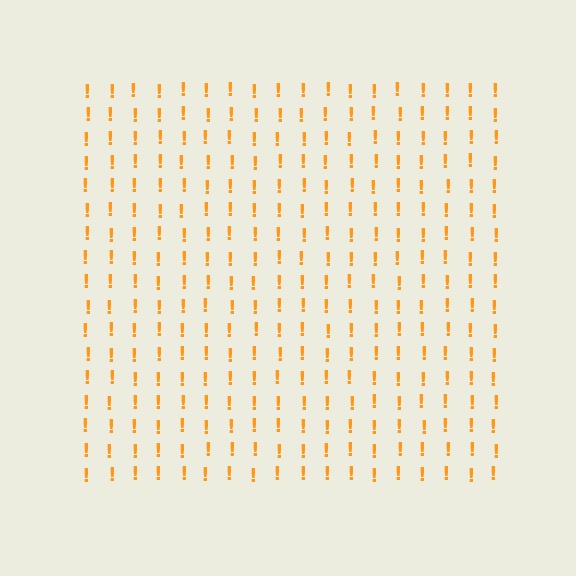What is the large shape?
The large shape is a square.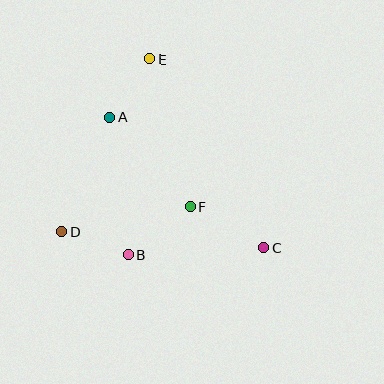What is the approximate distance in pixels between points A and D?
The distance between A and D is approximately 125 pixels.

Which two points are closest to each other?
Points B and D are closest to each other.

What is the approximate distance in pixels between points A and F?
The distance between A and F is approximately 121 pixels.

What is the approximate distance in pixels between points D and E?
The distance between D and E is approximately 194 pixels.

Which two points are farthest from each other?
Points C and E are farthest from each other.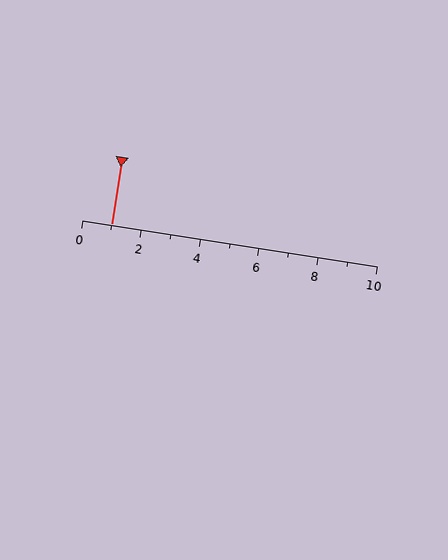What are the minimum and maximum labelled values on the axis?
The axis runs from 0 to 10.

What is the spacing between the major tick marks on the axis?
The major ticks are spaced 2 apart.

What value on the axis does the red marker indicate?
The marker indicates approximately 1.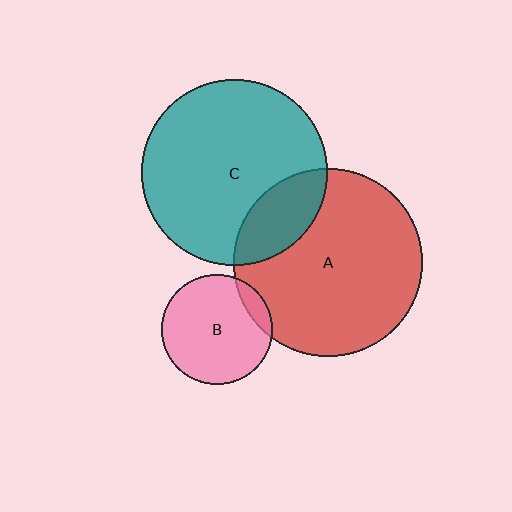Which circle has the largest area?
Circle A (red).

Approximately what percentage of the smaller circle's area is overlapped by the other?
Approximately 20%.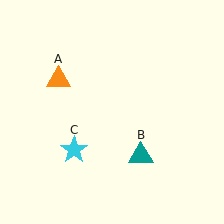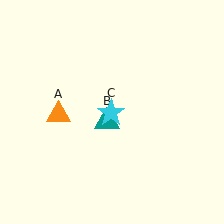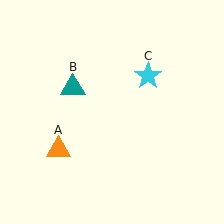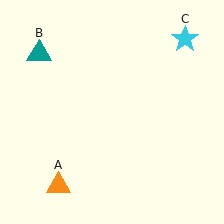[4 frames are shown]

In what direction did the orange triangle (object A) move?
The orange triangle (object A) moved down.